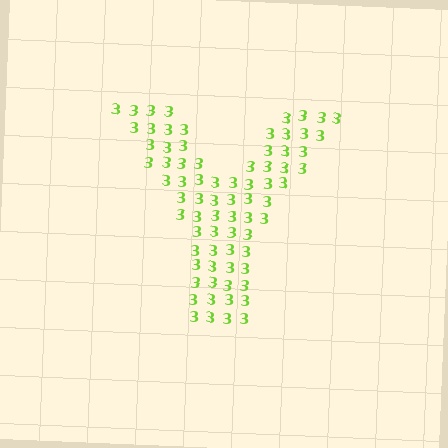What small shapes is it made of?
It is made of small digit 3's.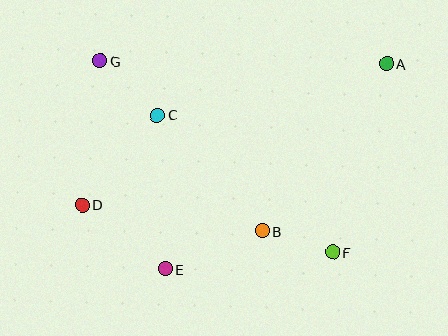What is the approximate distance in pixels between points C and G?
The distance between C and G is approximately 79 pixels.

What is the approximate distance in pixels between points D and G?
The distance between D and G is approximately 145 pixels.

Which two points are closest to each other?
Points B and F are closest to each other.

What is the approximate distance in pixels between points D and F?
The distance between D and F is approximately 255 pixels.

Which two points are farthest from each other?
Points A and D are farthest from each other.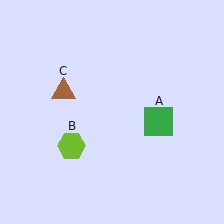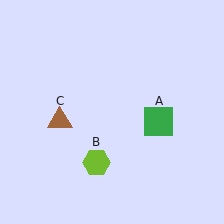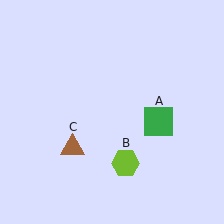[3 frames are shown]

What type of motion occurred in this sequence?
The lime hexagon (object B), brown triangle (object C) rotated counterclockwise around the center of the scene.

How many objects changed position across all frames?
2 objects changed position: lime hexagon (object B), brown triangle (object C).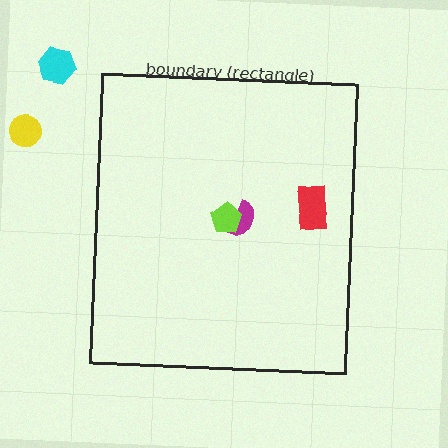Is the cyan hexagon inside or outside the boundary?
Outside.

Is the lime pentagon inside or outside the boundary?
Inside.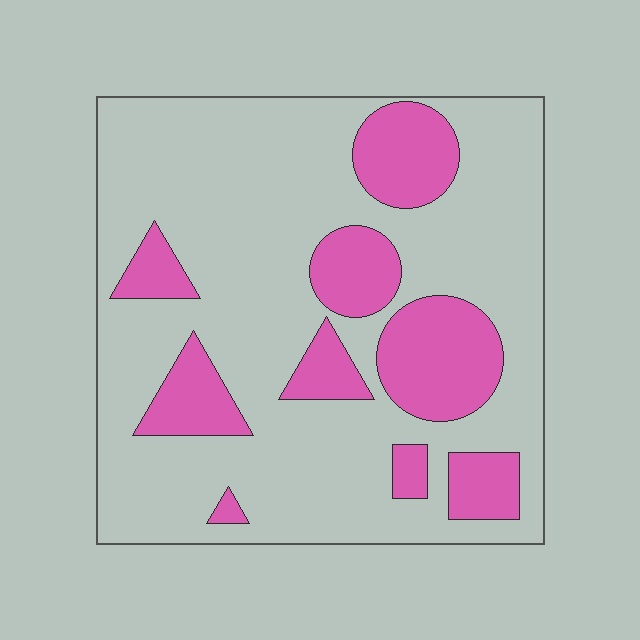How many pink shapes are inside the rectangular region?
9.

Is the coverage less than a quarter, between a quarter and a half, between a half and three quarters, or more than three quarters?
Between a quarter and a half.